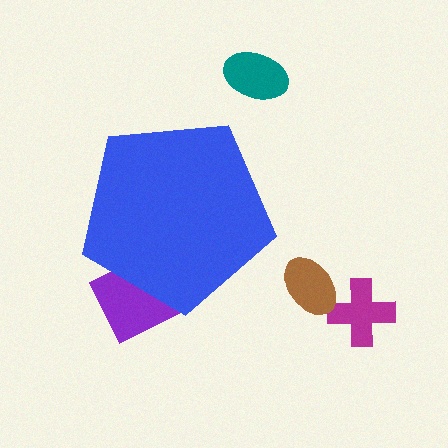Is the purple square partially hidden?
Yes, the purple square is partially hidden behind the blue pentagon.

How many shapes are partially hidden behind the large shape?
1 shape is partially hidden.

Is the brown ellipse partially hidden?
No, the brown ellipse is fully visible.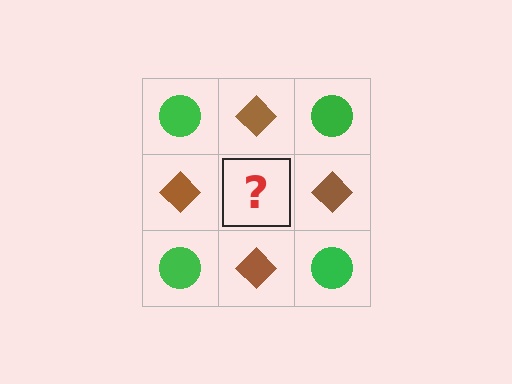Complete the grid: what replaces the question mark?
The question mark should be replaced with a green circle.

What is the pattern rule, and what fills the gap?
The rule is that it alternates green circle and brown diamond in a checkerboard pattern. The gap should be filled with a green circle.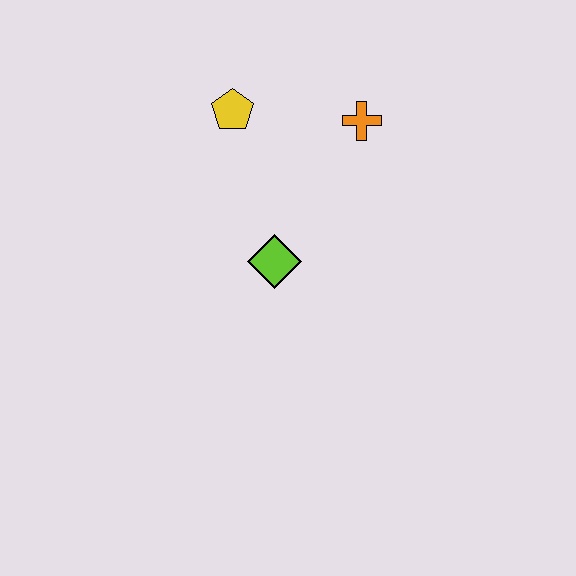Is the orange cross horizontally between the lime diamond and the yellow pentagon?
No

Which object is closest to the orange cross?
The yellow pentagon is closest to the orange cross.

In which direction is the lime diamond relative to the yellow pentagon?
The lime diamond is below the yellow pentagon.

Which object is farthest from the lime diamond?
The orange cross is farthest from the lime diamond.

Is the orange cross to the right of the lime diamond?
Yes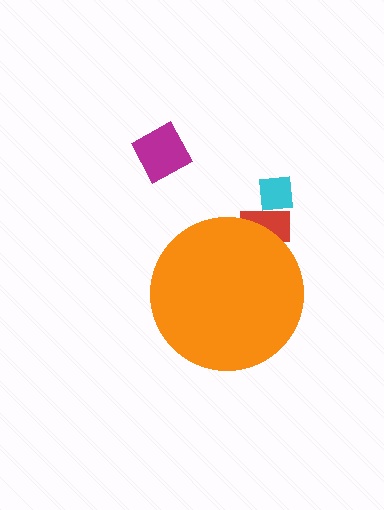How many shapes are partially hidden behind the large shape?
1 shape is partially hidden.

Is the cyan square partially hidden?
No, the cyan square is fully visible.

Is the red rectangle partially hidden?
Yes, the red rectangle is partially hidden behind the orange circle.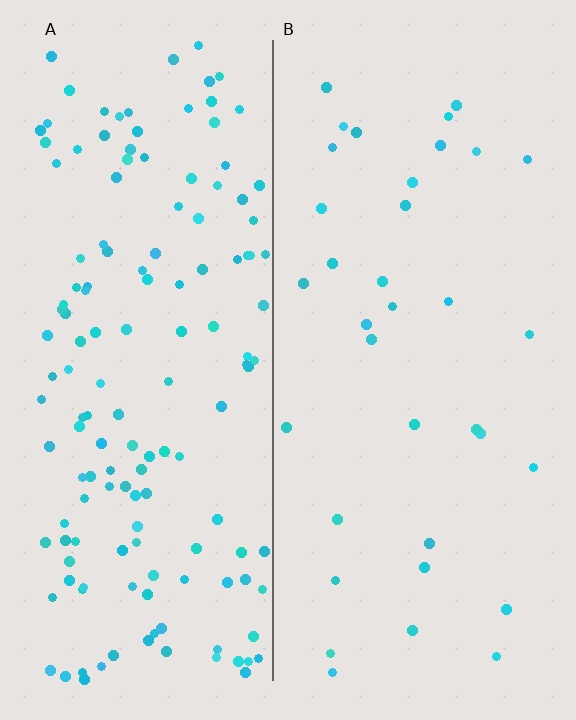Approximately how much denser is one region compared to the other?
Approximately 4.2× — region A over region B.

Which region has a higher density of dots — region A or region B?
A (the left).